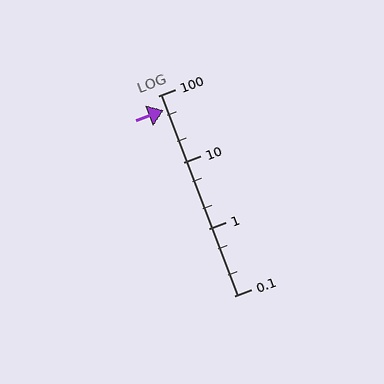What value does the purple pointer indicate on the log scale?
The pointer indicates approximately 61.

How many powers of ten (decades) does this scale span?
The scale spans 3 decades, from 0.1 to 100.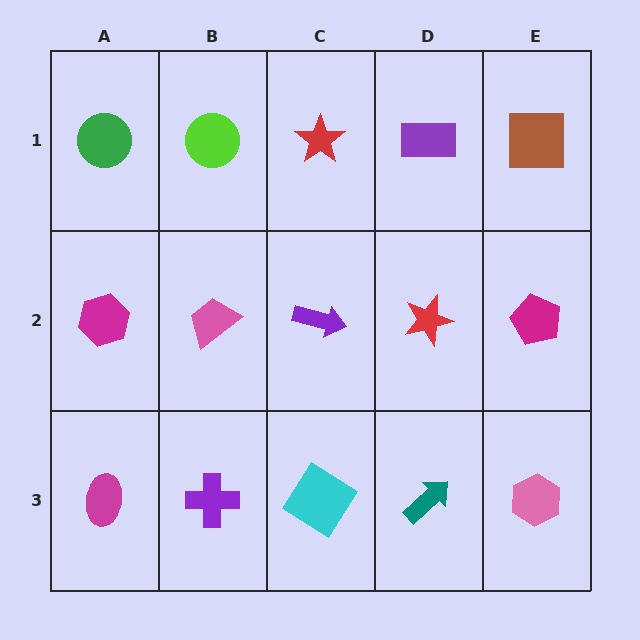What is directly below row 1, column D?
A red star.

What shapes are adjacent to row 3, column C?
A purple arrow (row 2, column C), a purple cross (row 3, column B), a teal arrow (row 3, column D).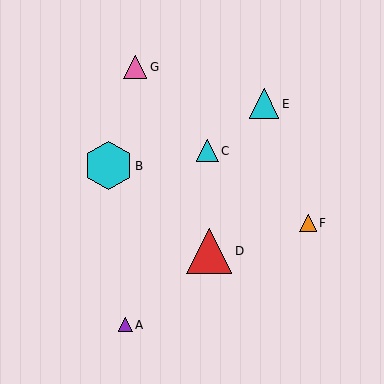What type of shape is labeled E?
Shape E is a cyan triangle.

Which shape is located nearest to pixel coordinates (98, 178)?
The cyan hexagon (labeled B) at (108, 166) is nearest to that location.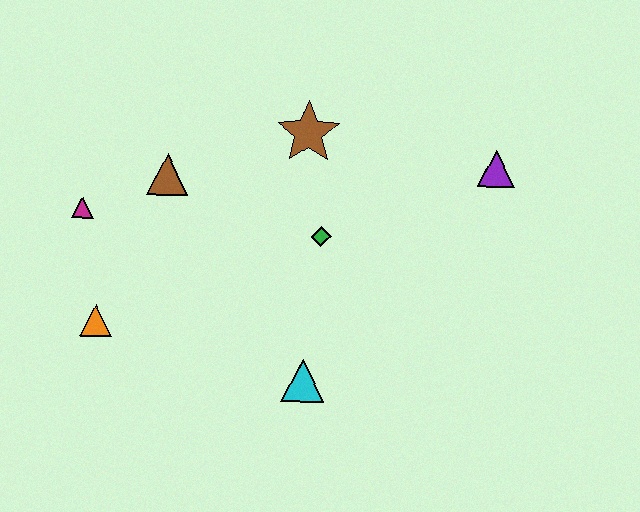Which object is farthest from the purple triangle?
The orange triangle is farthest from the purple triangle.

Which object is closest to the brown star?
The green diamond is closest to the brown star.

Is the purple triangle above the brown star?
No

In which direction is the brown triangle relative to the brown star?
The brown triangle is to the left of the brown star.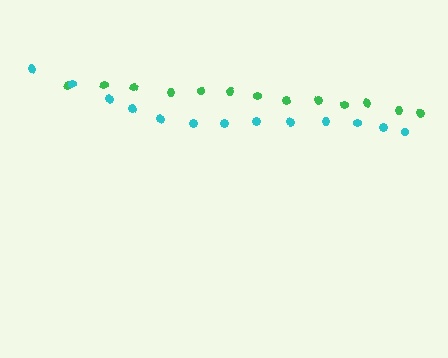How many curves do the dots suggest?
There are 2 distinct paths.